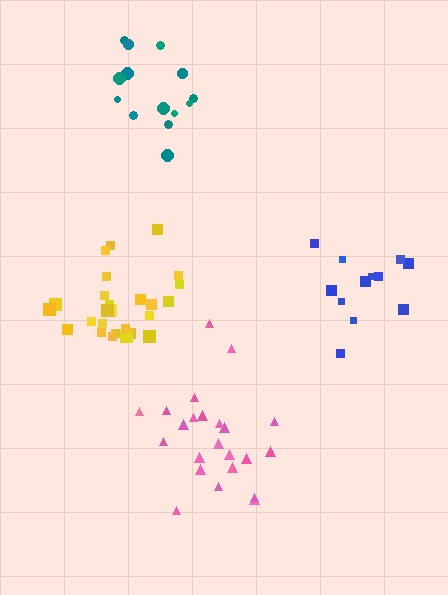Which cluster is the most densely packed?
Yellow.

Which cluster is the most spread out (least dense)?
Teal.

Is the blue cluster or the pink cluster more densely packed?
Pink.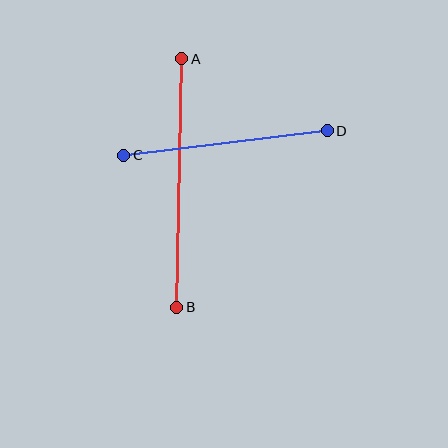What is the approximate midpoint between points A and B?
The midpoint is at approximately (179, 183) pixels.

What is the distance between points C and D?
The distance is approximately 205 pixels.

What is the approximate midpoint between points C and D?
The midpoint is at approximately (226, 143) pixels.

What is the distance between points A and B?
The distance is approximately 249 pixels.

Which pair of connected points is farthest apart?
Points A and B are farthest apart.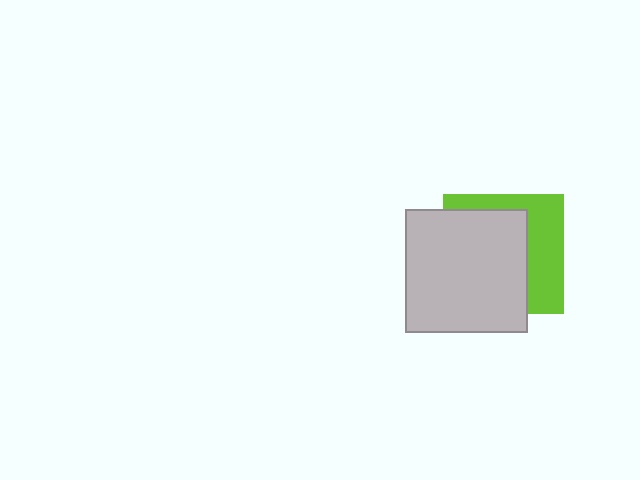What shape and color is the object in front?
The object in front is a light gray square.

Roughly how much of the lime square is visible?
A small part of it is visible (roughly 39%).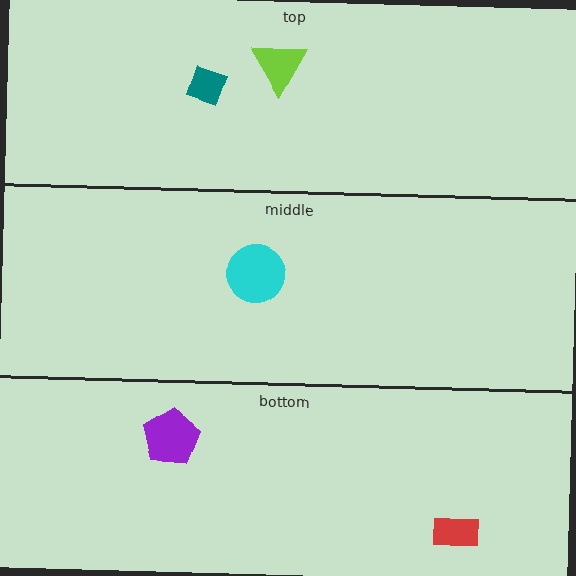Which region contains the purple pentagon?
The bottom region.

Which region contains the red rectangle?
The bottom region.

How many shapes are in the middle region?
1.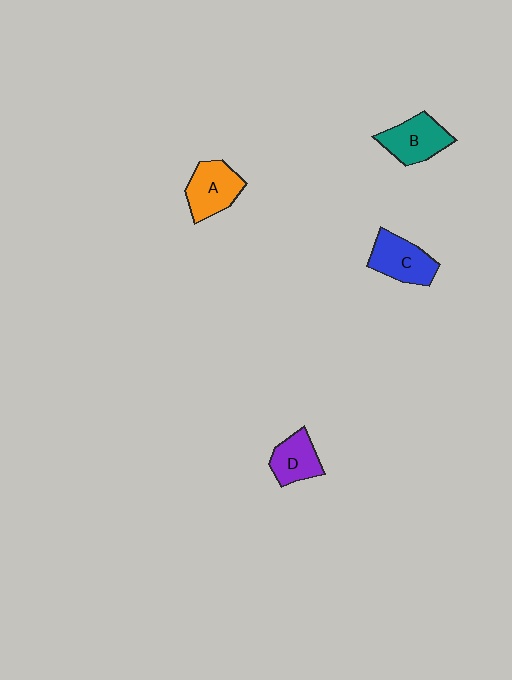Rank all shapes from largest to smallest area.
From largest to smallest: C (blue), A (orange), B (teal), D (purple).